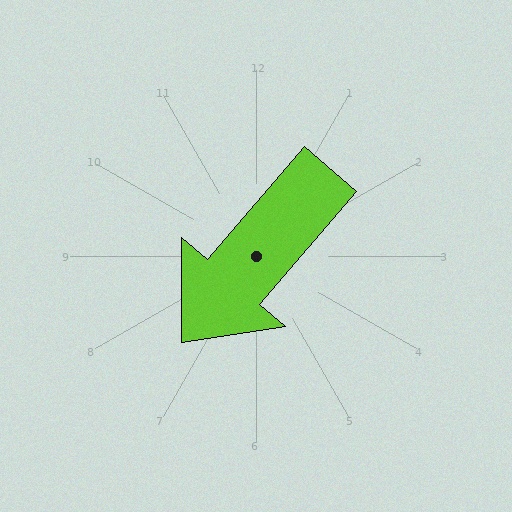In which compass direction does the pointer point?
Southwest.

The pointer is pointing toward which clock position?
Roughly 7 o'clock.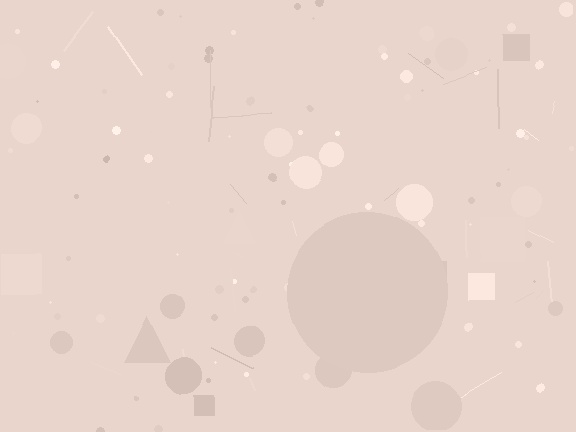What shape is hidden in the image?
A circle is hidden in the image.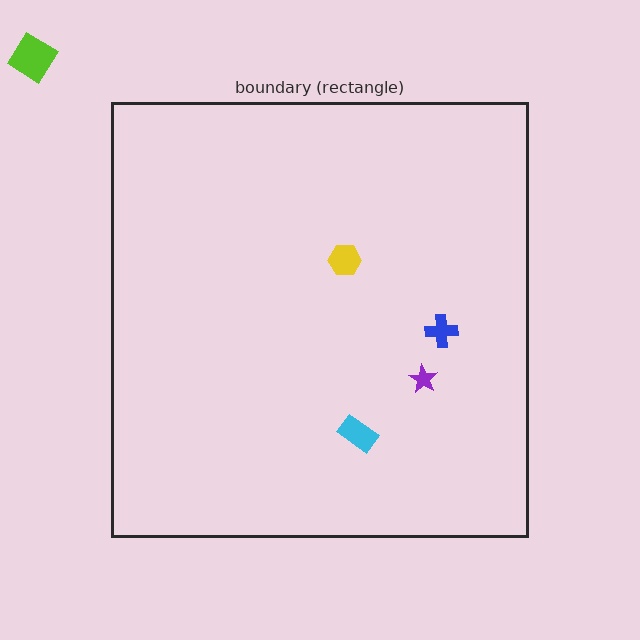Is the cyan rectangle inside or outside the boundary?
Inside.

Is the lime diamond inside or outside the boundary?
Outside.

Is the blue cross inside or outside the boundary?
Inside.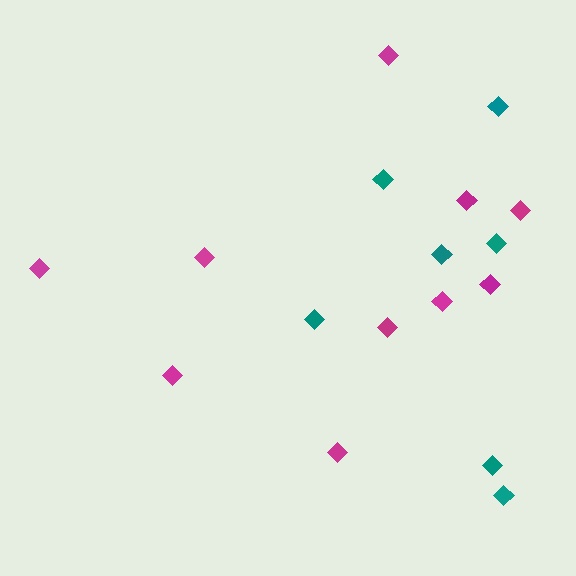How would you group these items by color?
There are 2 groups: one group of teal diamonds (7) and one group of magenta diamonds (10).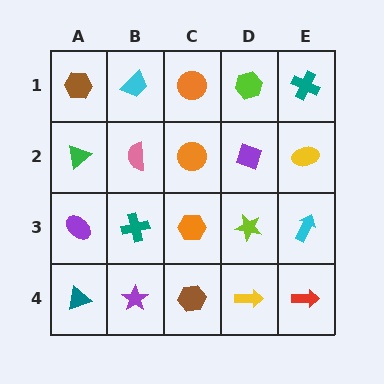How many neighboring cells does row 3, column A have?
3.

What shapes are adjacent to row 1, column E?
A yellow ellipse (row 2, column E), a lime hexagon (row 1, column D).